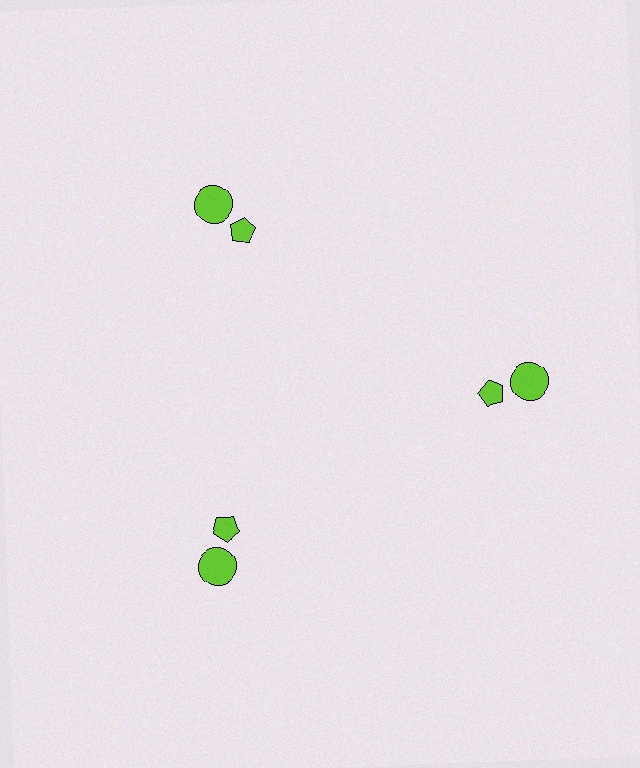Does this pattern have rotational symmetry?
Yes, this pattern has 3-fold rotational symmetry. It looks the same after rotating 120 degrees around the center.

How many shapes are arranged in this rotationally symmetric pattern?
There are 6 shapes, arranged in 3 groups of 2.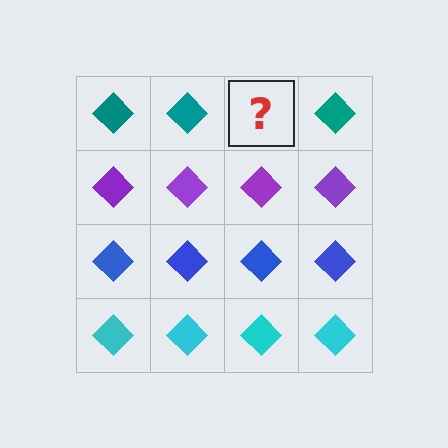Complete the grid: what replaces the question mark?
The question mark should be replaced with a teal diamond.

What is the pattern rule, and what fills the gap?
The rule is that each row has a consistent color. The gap should be filled with a teal diamond.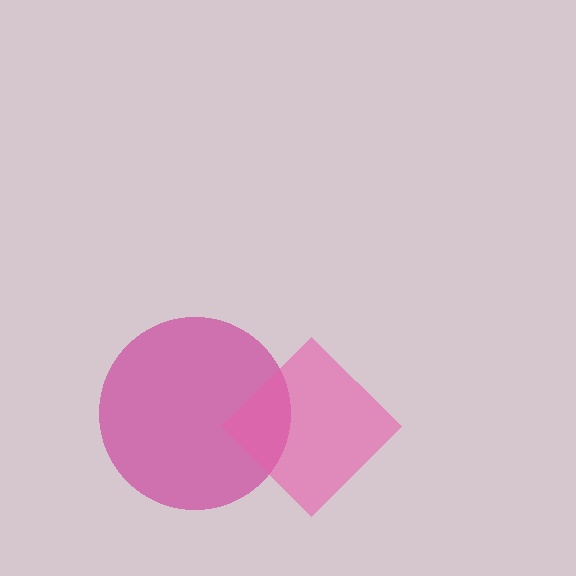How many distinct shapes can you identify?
There are 2 distinct shapes: a magenta circle, a pink diamond.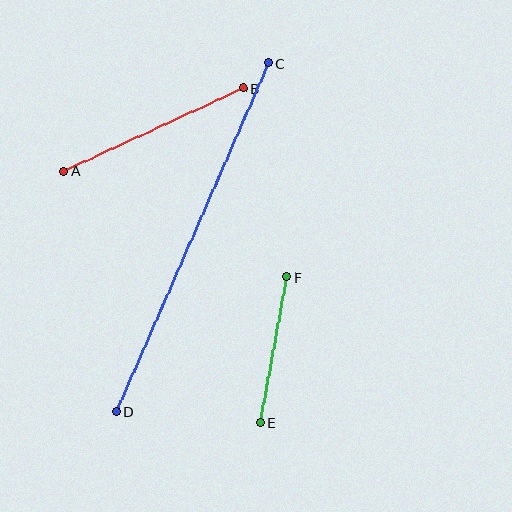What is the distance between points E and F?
The distance is approximately 148 pixels.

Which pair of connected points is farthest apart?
Points C and D are farthest apart.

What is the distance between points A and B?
The distance is approximately 197 pixels.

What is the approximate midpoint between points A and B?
The midpoint is at approximately (154, 130) pixels.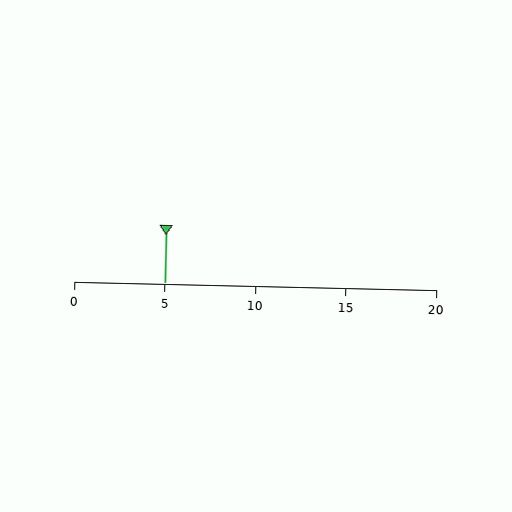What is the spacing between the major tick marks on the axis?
The major ticks are spaced 5 apart.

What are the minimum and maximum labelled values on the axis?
The axis runs from 0 to 20.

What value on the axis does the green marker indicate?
The marker indicates approximately 5.